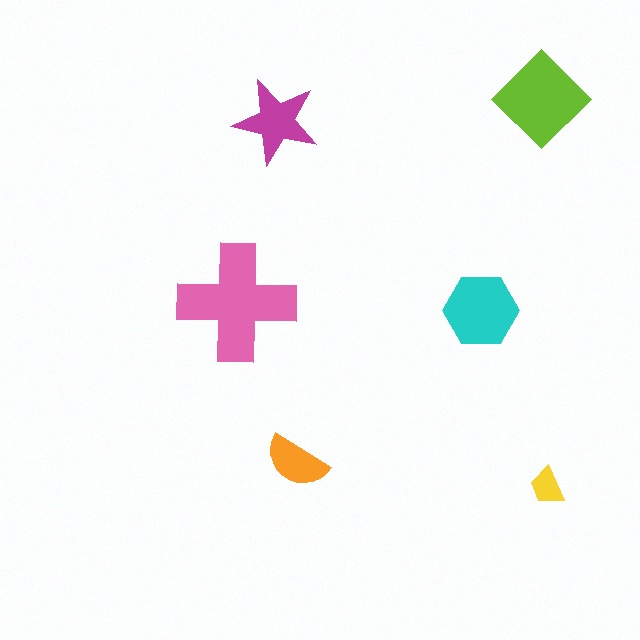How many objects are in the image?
There are 6 objects in the image.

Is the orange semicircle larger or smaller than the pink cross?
Smaller.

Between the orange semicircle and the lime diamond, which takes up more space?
The lime diamond.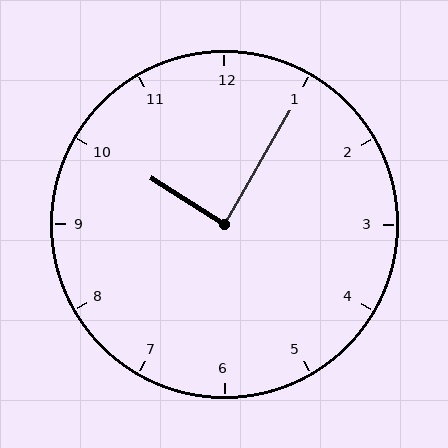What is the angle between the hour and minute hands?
Approximately 88 degrees.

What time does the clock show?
10:05.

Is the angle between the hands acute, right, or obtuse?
It is right.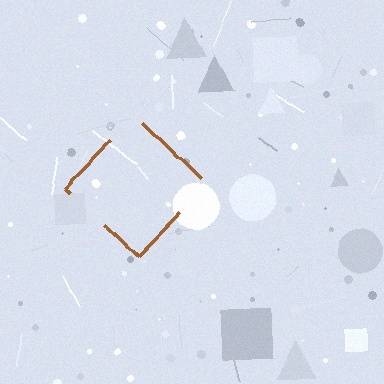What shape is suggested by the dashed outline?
The dashed outline suggests a diamond.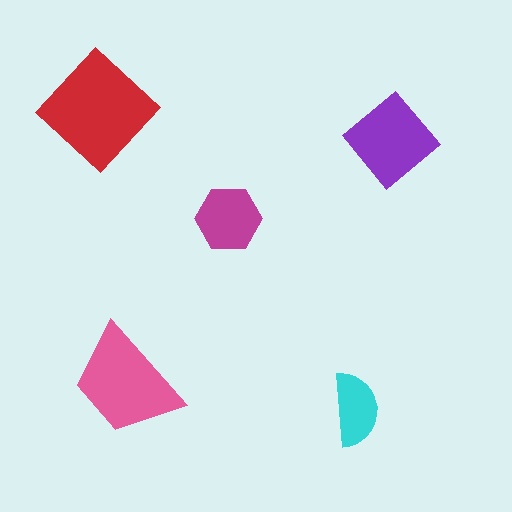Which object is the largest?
The red diamond.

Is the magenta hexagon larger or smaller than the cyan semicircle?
Larger.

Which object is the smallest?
The cyan semicircle.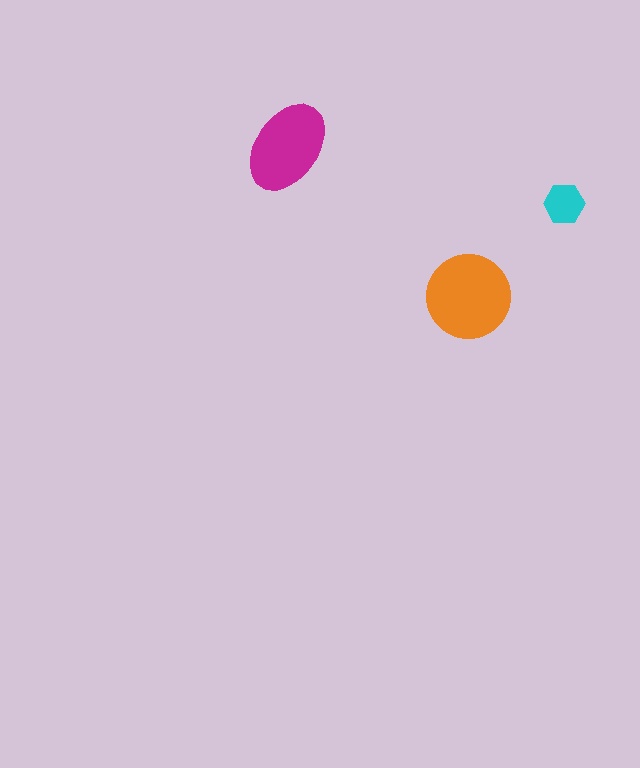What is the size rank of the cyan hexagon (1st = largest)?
3rd.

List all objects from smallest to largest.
The cyan hexagon, the magenta ellipse, the orange circle.